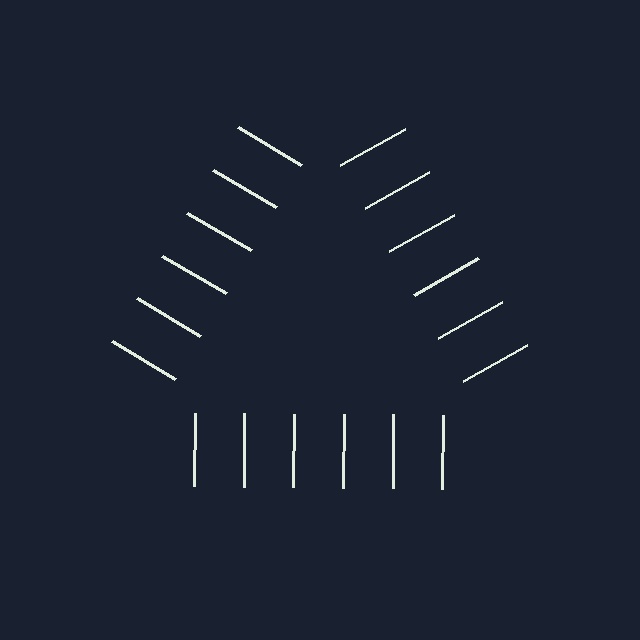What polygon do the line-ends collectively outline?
An illusory triangle — the line segments terminate on its edges but no continuous stroke is drawn.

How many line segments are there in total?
18 — 6 along each of the 3 edges.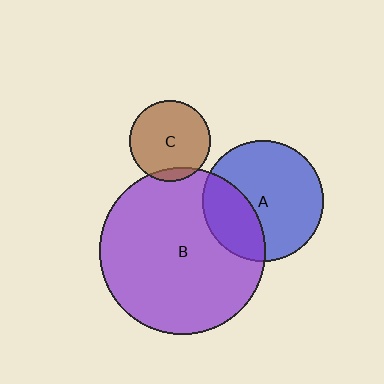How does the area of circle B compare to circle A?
Approximately 1.9 times.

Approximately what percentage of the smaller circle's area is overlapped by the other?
Approximately 10%.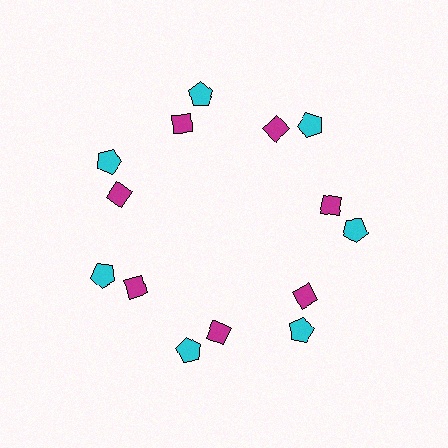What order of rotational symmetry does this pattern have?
This pattern has 7-fold rotational symmetry.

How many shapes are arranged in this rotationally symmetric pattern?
There are 14 shapes, arranged in 7 groups of 2.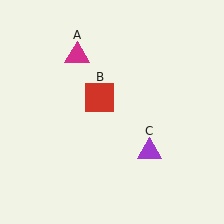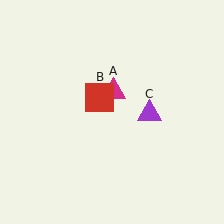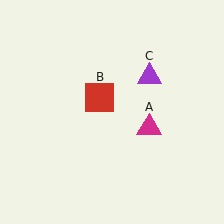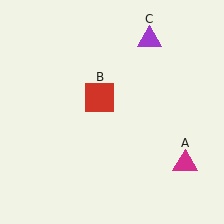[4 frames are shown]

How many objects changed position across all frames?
2 objects changed position: magenta triangle (object A), purple triangle (object C).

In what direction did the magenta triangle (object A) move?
The magenta triangle (object A) moved down and to the right.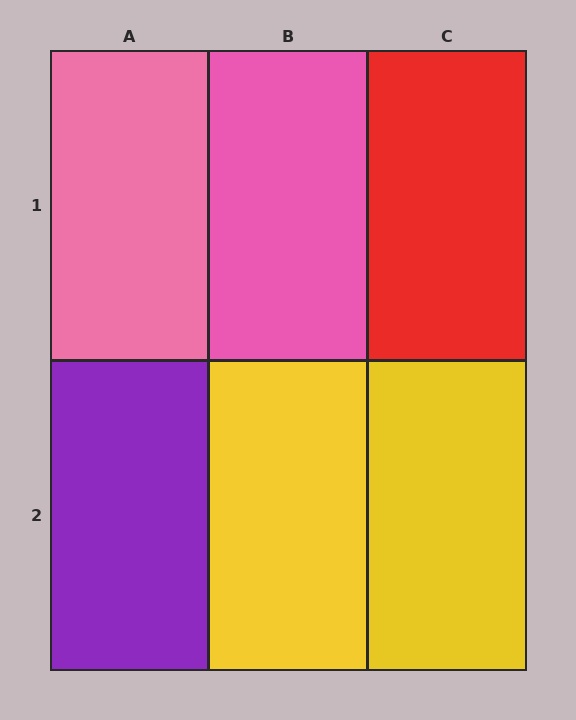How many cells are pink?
2 cells are pink.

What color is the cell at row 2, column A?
Purple.